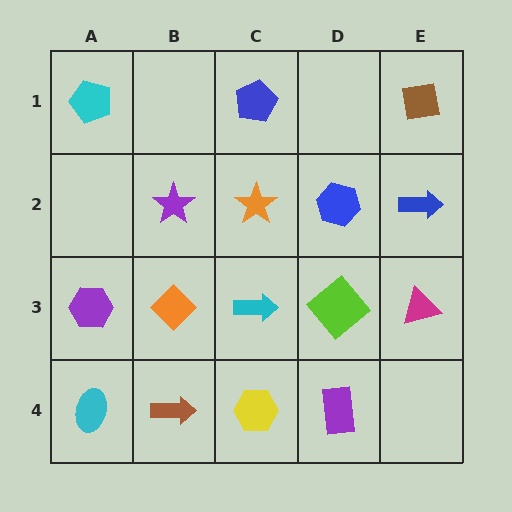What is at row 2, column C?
An orange star.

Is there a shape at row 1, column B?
No, that cell is empty.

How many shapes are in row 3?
5 shapes.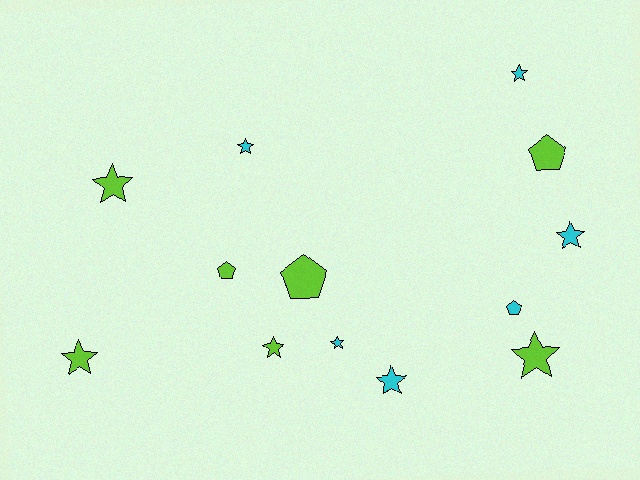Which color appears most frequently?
Lime, with 7 objects.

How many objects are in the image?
There are 13 objects.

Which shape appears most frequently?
Star, with 9 objects.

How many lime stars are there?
There are 4 lime stars.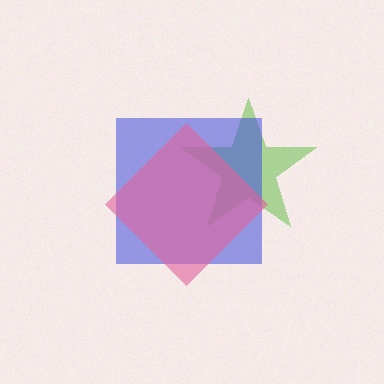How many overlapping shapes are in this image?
There are 3 overlapping shapes in the image.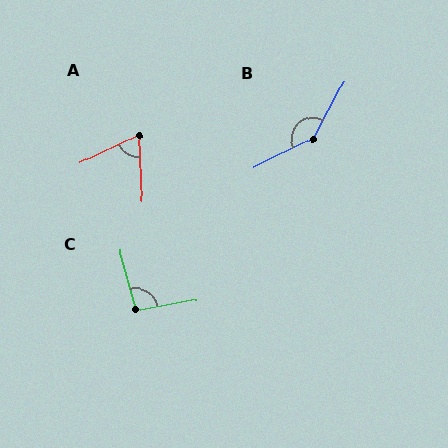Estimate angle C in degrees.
Approximately 95 degrees.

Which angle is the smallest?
A, at approximately 67 degrees.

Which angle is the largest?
B, at approximately 145 degrees.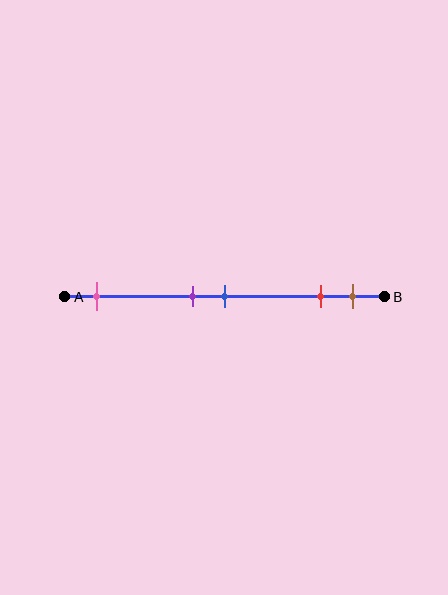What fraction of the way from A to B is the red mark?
The red mark is approximately 80% (0.8) of the way from A to B.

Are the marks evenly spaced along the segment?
No, the marks are not evenly spaced.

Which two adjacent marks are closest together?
The purple and blue marks are the closest adjacent pair.